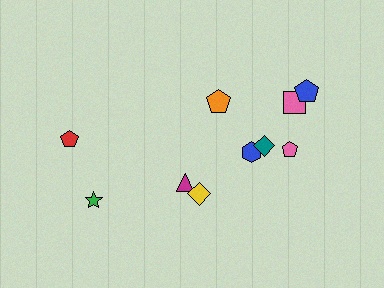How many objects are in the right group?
There are 7 objects.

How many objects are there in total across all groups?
There are 10 objects.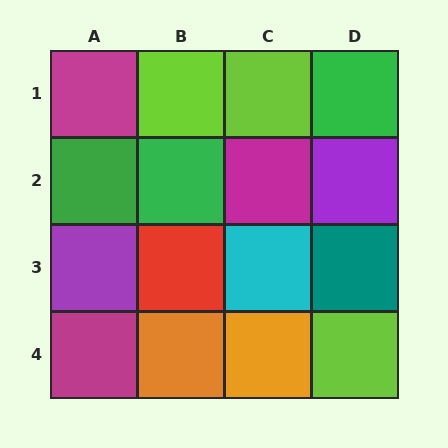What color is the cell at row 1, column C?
Lime.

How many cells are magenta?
3 cells are magenta.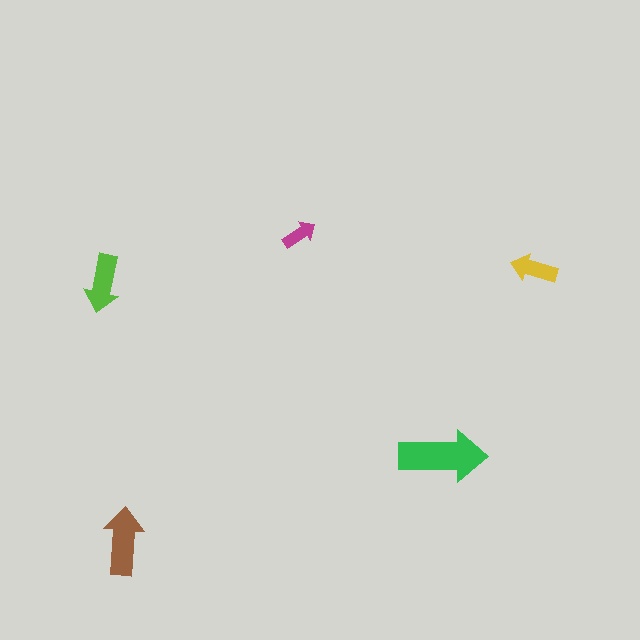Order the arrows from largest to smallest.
the green one, the brown one, the lime one, the yellow one, the magenta one.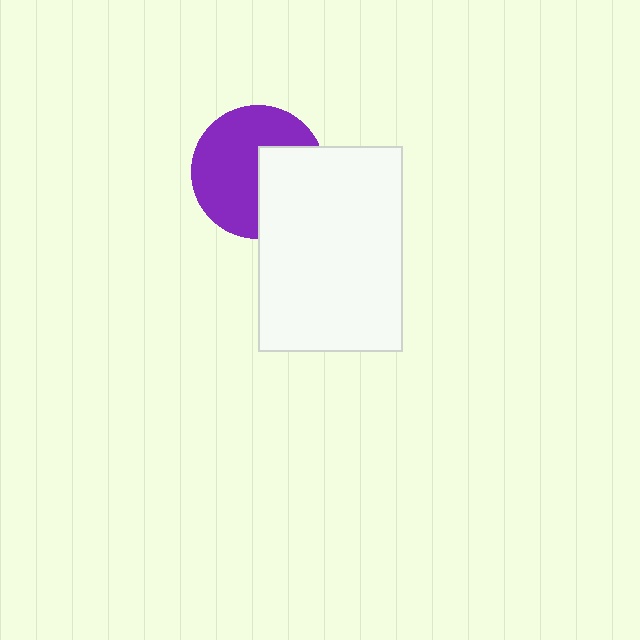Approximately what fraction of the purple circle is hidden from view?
Roughly 38% of the purple circle is hidden behind the white rectangle.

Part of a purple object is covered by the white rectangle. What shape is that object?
It is a circle.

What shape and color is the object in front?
The object in front is a white rectangle.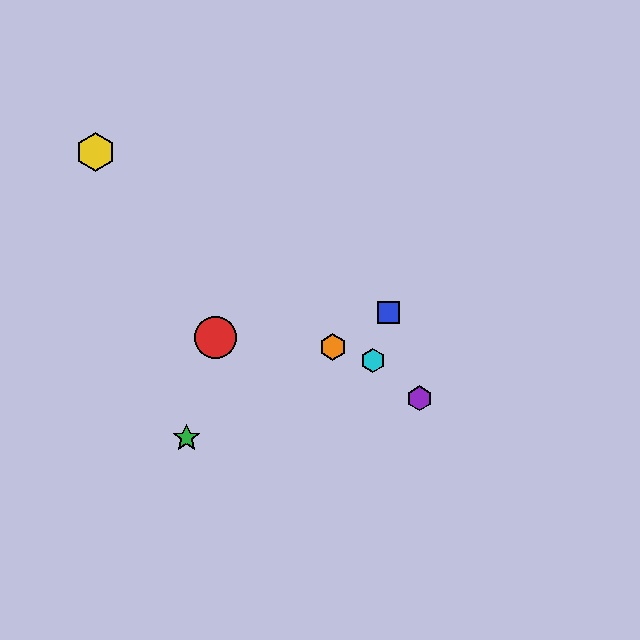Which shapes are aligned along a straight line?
The blue square, the green star, the orange hexagon are aligned along a straight line.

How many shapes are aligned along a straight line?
3 shapes (the blue square, the green star, the orange hexagon) are aligned along a straight line.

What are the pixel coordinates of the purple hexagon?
The purple hexagon is at (420, 398).